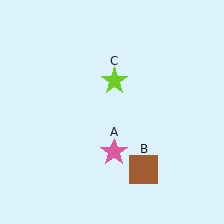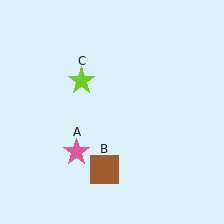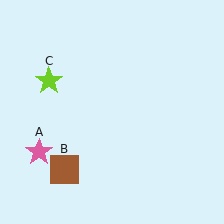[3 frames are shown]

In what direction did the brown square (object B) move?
The brown square (object B) moved left.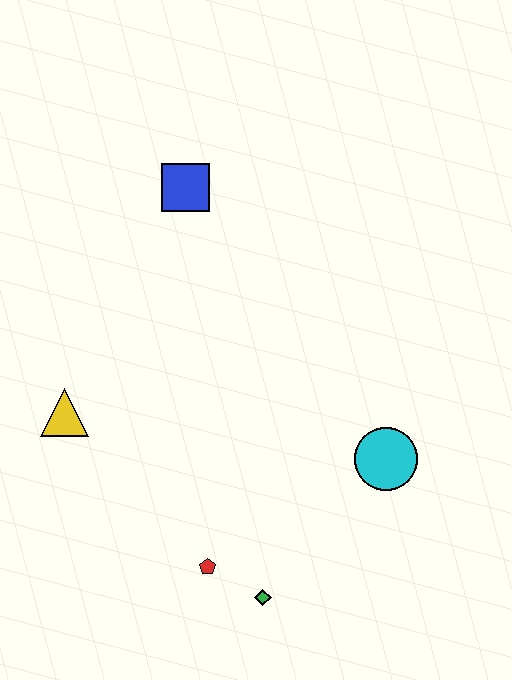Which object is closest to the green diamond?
The red pentagon is closest to the green diamond.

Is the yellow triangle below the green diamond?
No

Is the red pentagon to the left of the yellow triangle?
No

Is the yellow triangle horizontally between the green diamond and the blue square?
No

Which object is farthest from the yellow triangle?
The cyan circle is farthest from the yellow triangle.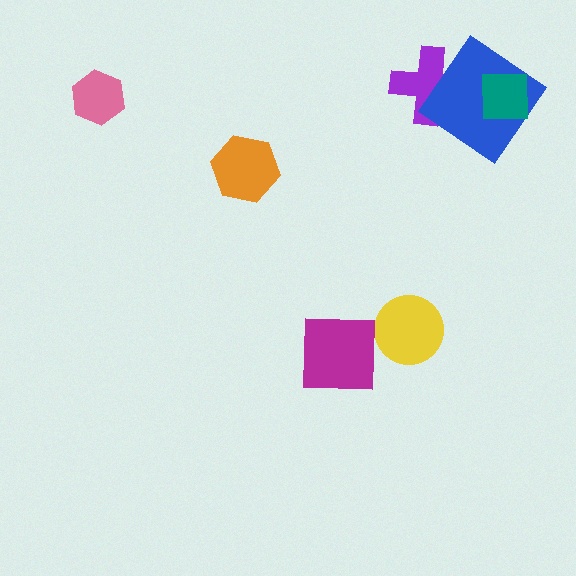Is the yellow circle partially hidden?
Yes, it is partially covered by another shape.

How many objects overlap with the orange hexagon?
0 objects overlap with the orange hexagon.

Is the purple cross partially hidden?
Yes, it is partially covered by another shape.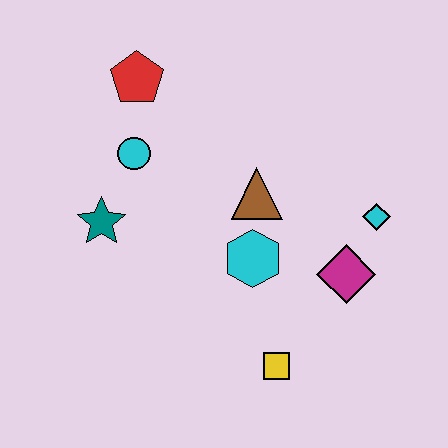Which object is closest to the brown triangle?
The cyan hexagon is closest to the brown triangle.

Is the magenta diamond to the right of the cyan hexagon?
Yes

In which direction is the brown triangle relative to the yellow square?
The brown triangle is above the yellow square.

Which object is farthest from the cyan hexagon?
The red pentagon is farthest from the cyan hexagon.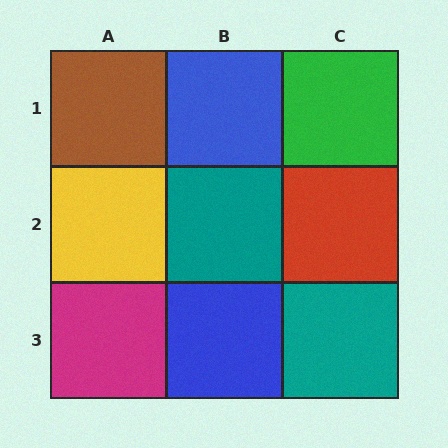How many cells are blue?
2 cells are blue.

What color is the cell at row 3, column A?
Magenta.